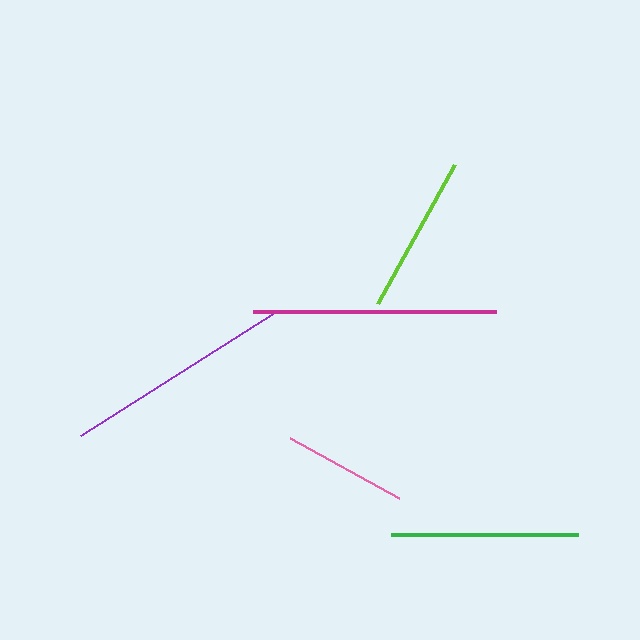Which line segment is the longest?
The magenta line is the longest at approximately 243 pixels.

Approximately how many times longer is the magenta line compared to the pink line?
The magenta line is approximately 1.9 times the length of the pink line.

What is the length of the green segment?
The green segment is approximately 187 pixels long.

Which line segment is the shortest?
The pink line is the shortest at approximately 125 pixels.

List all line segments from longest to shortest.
From longest to shortest: magenta, purple, green, lime, pink.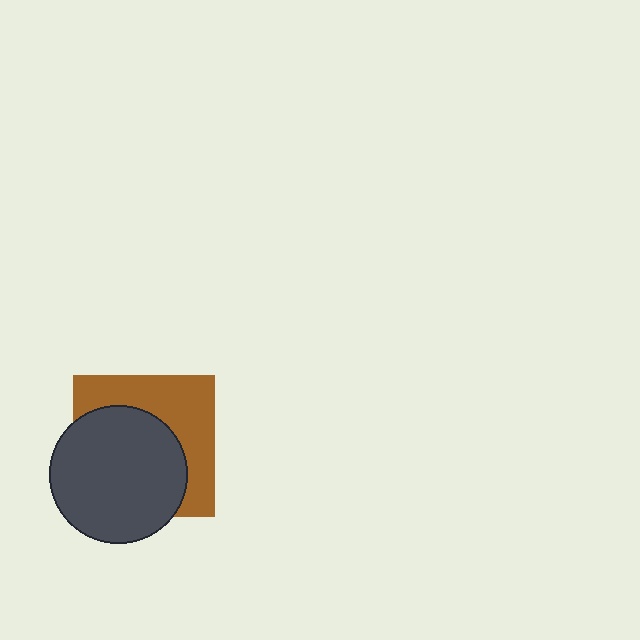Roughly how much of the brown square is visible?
A small part of it is visible (roughly 44%).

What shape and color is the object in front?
The object in front is a dark gray circle.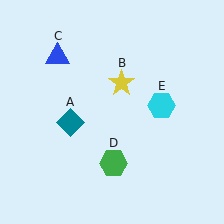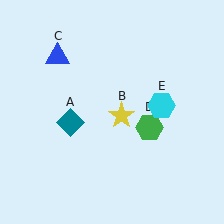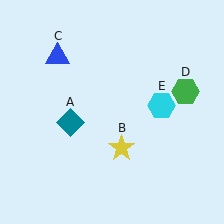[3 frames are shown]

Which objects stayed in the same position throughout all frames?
Teal diamond (object A) and blue triangle (object C) and cyan hexagon (object E) remained stationary.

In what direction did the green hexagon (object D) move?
The green hexagon (object D) moved up and to the right.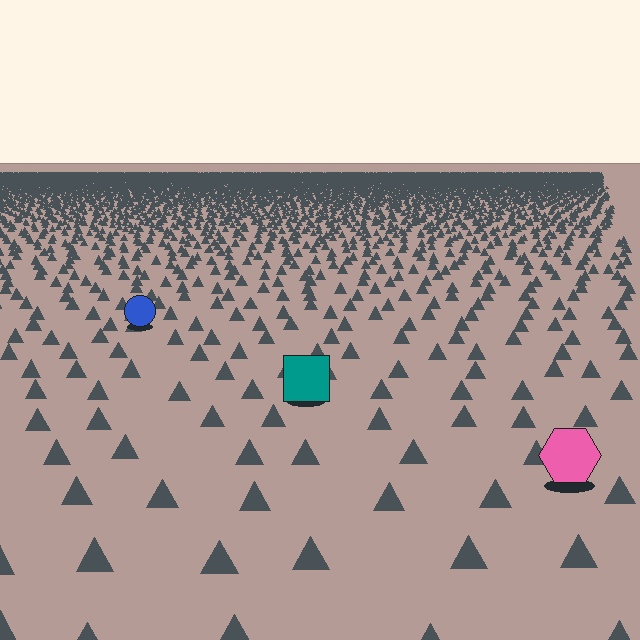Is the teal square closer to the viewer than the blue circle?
Yes. The teal square is closer — you can tell from the texture gradient: the ground texture is coarser near it.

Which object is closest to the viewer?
The pink hexagon is closest. The texture marks near it are larger and more spread out.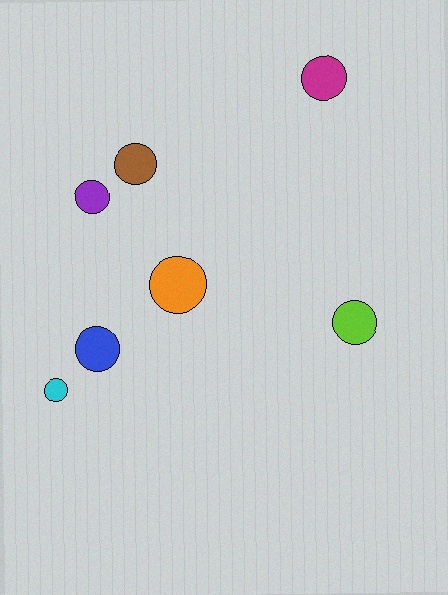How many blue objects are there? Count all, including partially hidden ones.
There is 1 blue object.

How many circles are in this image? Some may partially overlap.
There are 7 circles.